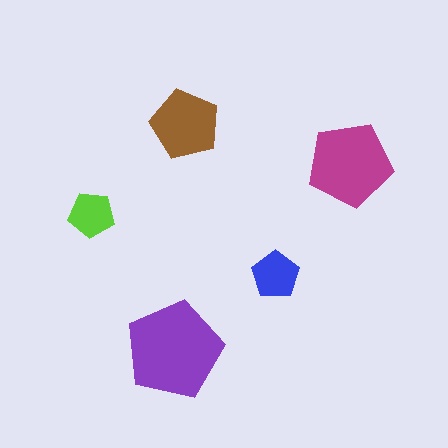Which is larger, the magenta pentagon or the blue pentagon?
The magenta one.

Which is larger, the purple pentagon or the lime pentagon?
The purple one.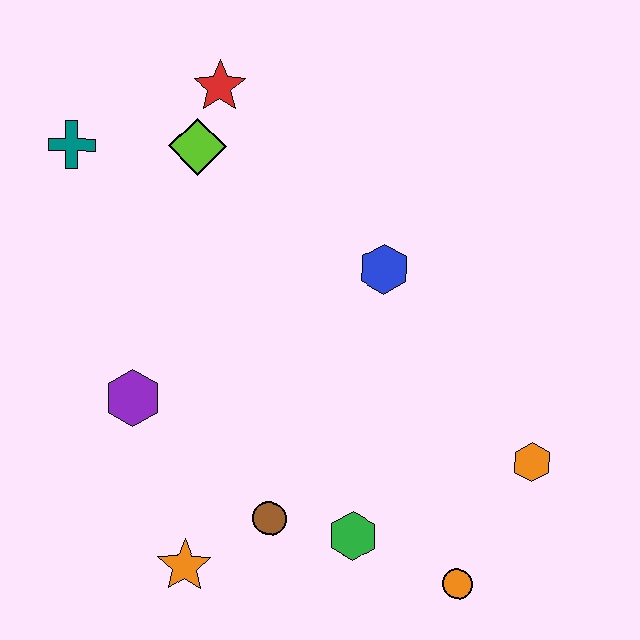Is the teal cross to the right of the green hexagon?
No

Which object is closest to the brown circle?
The green hexagon is closest to the brown circle.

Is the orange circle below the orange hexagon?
Yes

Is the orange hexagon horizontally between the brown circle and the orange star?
No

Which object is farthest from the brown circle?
The red star is farthest from the brown circle.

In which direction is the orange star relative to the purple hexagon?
The orange star is below the purple hexagon.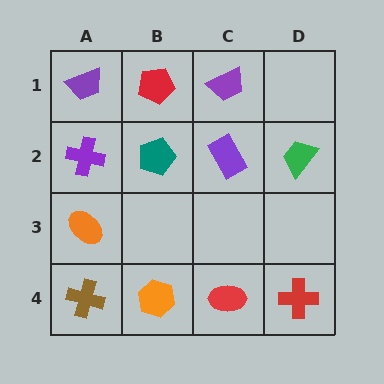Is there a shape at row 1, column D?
No, that cell is empty.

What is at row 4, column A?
A brown cross.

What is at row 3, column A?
An orange ellipse.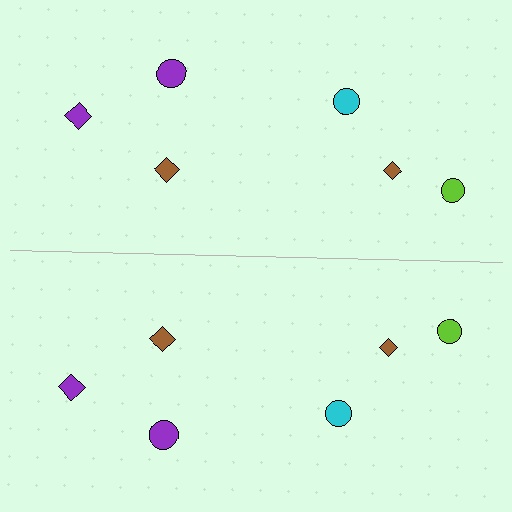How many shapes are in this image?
There are 12 shapes in this image.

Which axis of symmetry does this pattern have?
The pattern has a horizontal axis of symmetry running through the center of the image.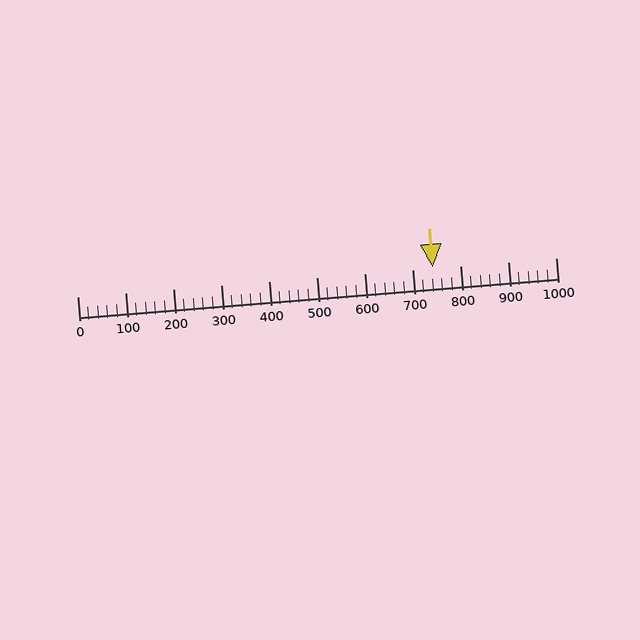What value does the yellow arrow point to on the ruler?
The yellow arrow points to approximately 743.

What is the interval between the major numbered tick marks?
The major tick marks are spaced 100 units apart.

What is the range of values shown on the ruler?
The ruler shows values from 0 to 1000.